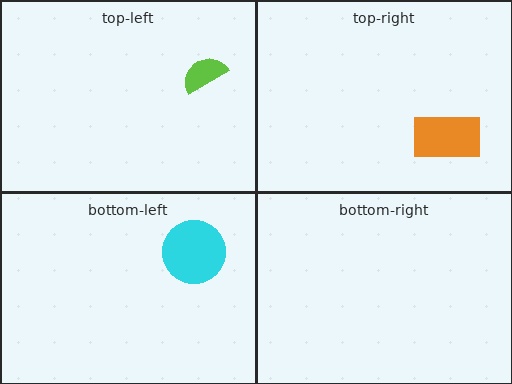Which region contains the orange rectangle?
The top-right region.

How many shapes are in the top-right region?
1.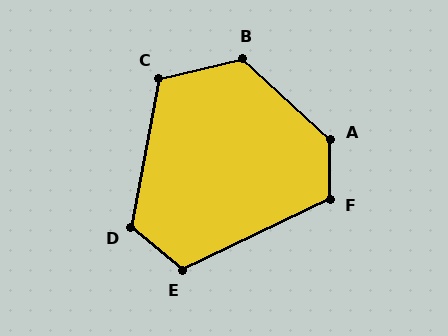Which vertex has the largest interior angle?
A, at approximately 131 degrees.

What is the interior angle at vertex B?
Approximately 124 degrees (obtuse).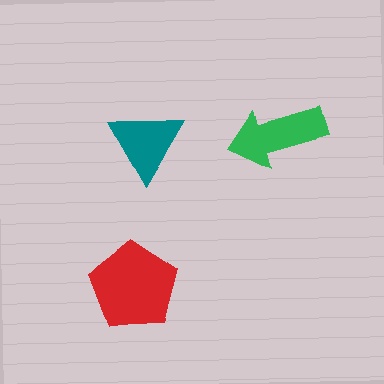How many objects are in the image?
There are 3 objects in the image.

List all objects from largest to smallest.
The red pentagon, the green arrow, the teal triangle.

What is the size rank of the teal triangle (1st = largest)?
3rd.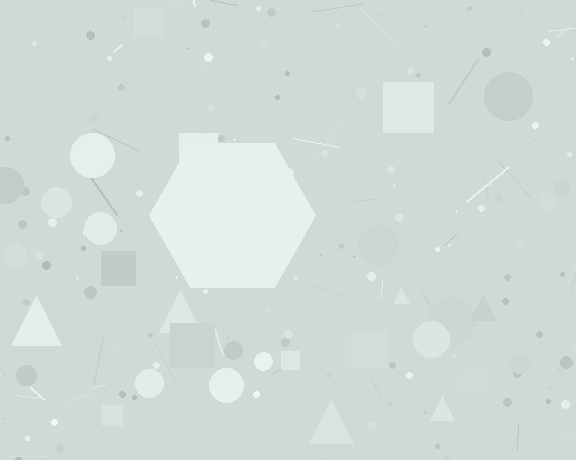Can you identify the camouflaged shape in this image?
The camouflaged shape is a hexagon.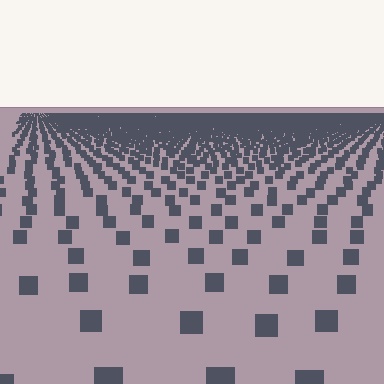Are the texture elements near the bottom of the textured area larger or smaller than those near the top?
Larger. Near the bottom, elements are closer to the viewer and appear at a bigger on-screen size.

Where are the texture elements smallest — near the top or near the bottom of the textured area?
Near the top.